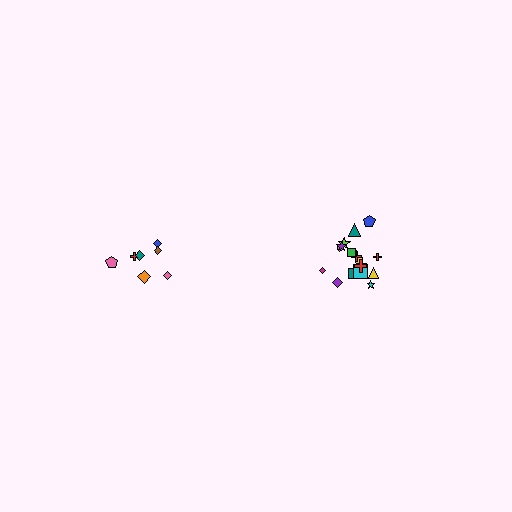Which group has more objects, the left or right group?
The right group.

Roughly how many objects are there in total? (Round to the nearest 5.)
Roughly 25 objects in total.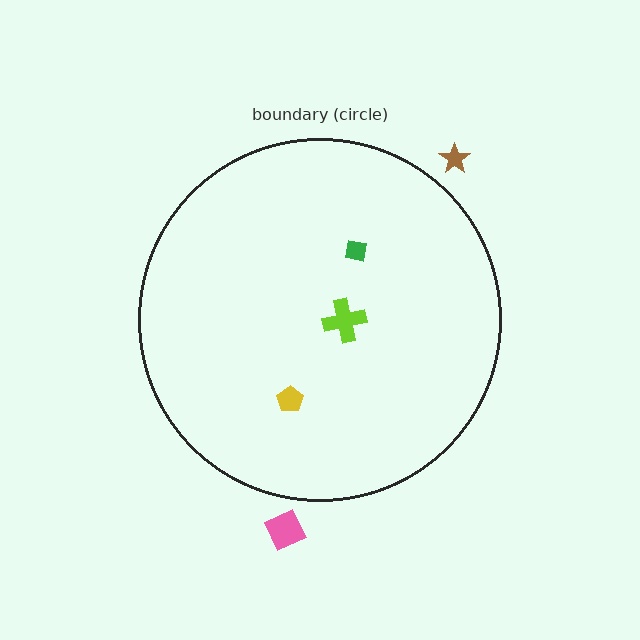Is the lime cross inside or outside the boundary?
Inside.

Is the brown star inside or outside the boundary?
Outside.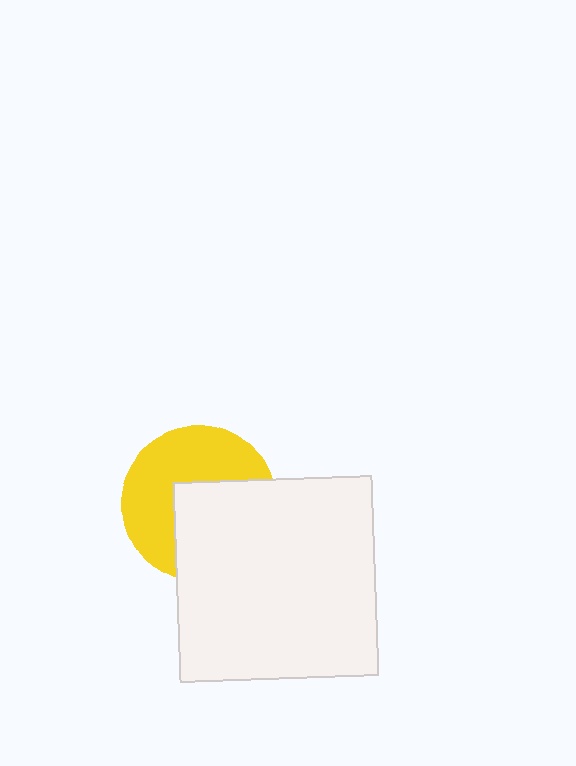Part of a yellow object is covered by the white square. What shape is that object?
It is a circle.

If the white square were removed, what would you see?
You would see the complete yellow circle.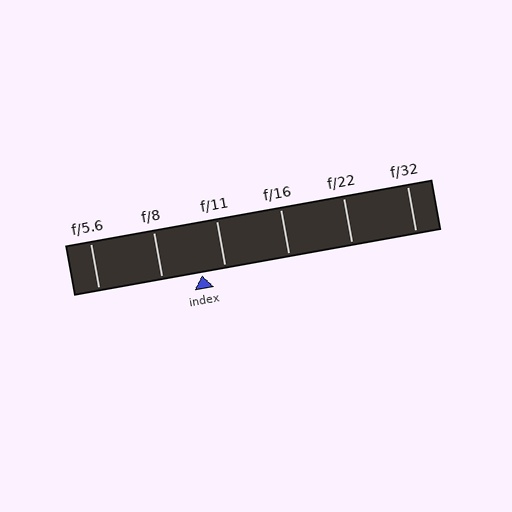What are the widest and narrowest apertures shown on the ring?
The widest aperture shown is f/5.6 and the narrowest is f/32.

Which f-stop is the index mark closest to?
The index mark is closest to f/11.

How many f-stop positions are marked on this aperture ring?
There are 6 f-stop positions marked.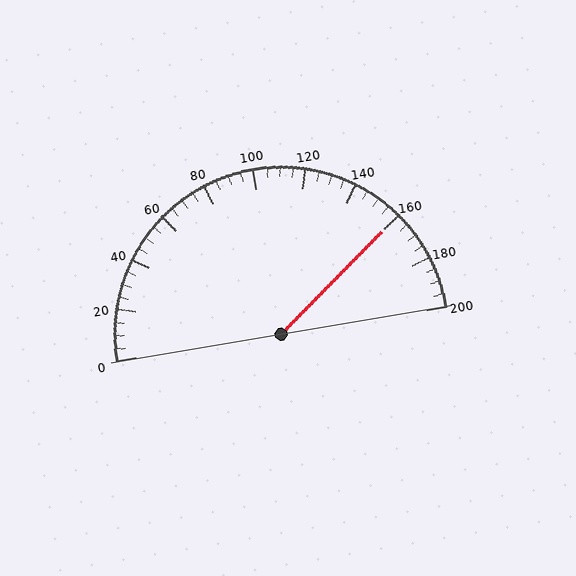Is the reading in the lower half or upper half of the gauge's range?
The reading is in the upper half of the range (0 to 200).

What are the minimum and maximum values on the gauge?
The gauge ranges from 0 to 200.